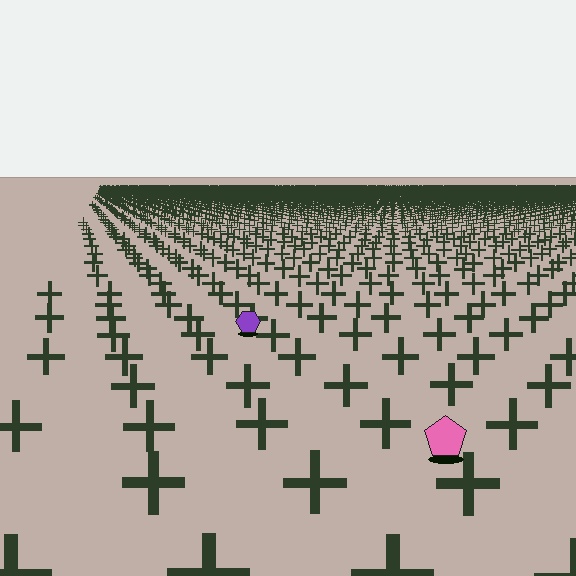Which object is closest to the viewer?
The pink pentagon is closest. The texture marks near it are larger and more spread out.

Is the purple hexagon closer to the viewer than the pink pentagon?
No. The pink pentagon is closer — you can tell from the texture gradient: the ground texture is coarser near it.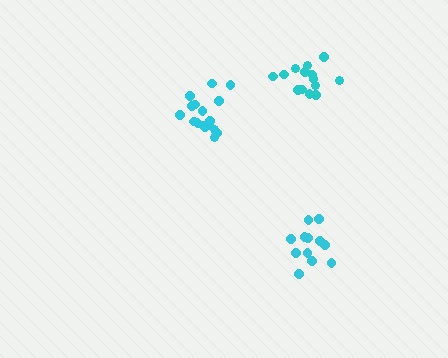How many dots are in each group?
Group 1: 17 dots, Group 2: 14 dots, Group 3: 12 dots (43 total).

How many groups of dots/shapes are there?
There are 3 groups.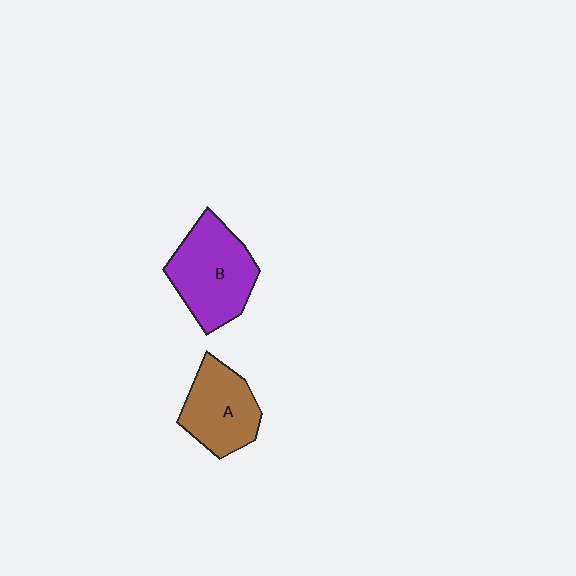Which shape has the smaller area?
Shape A (brown).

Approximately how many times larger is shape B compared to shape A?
Approximately 1.3 times.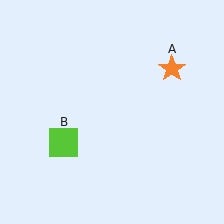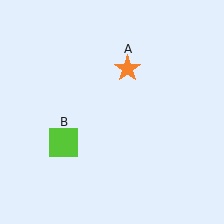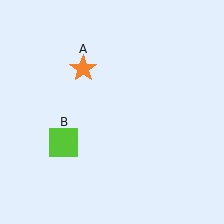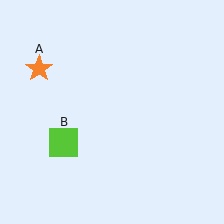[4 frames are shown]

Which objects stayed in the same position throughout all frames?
Lime square (object B) remained stationary.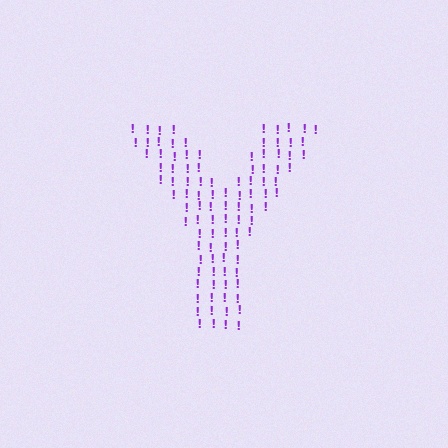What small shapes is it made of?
It is made of small exclamation marks.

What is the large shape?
The large shape is the letter Y.